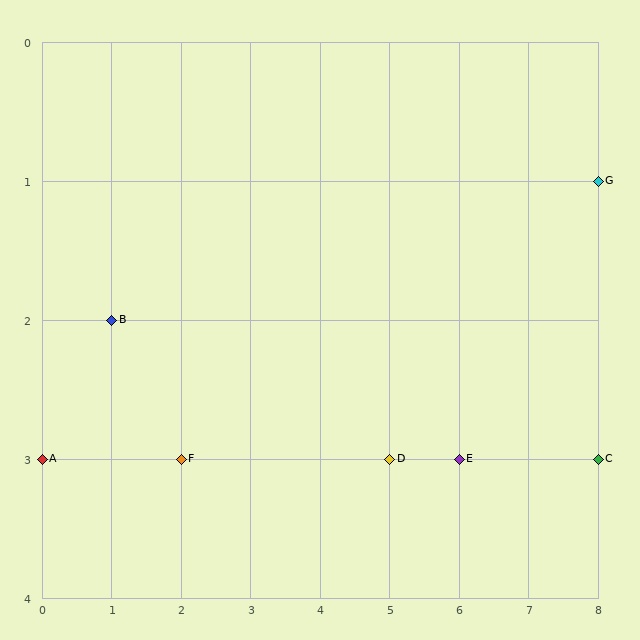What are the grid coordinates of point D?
Point D is at grid coordinates (5, 3).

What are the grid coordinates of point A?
Point A is at grid coordinates (0, 3).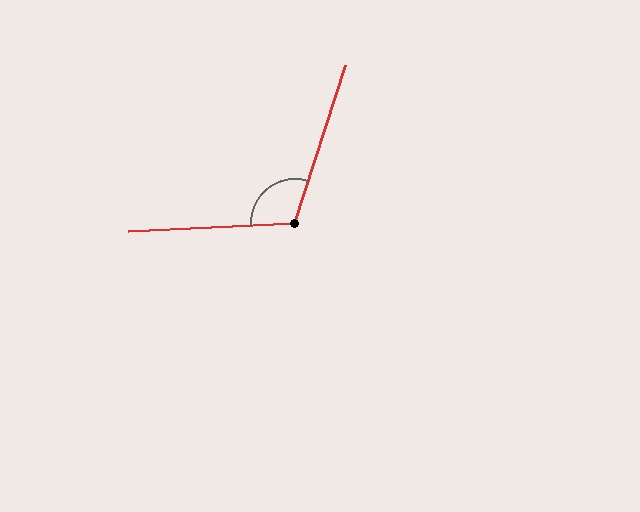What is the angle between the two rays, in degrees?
Approximately 111 degrees.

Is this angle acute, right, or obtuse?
It is obtuse.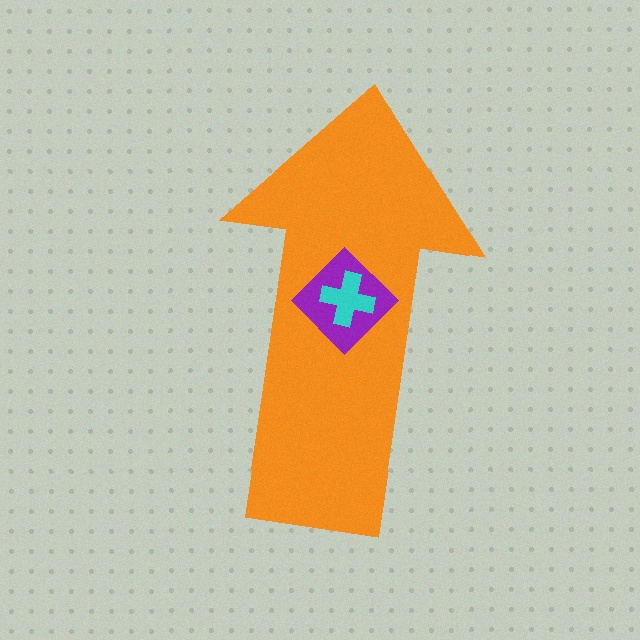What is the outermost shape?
The orange arrow.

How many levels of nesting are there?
3.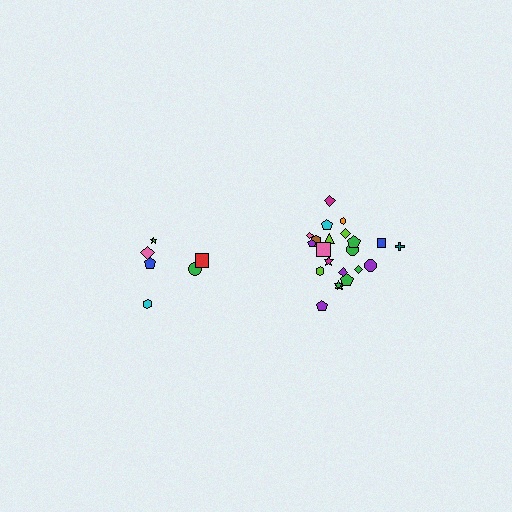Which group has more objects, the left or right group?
The right group.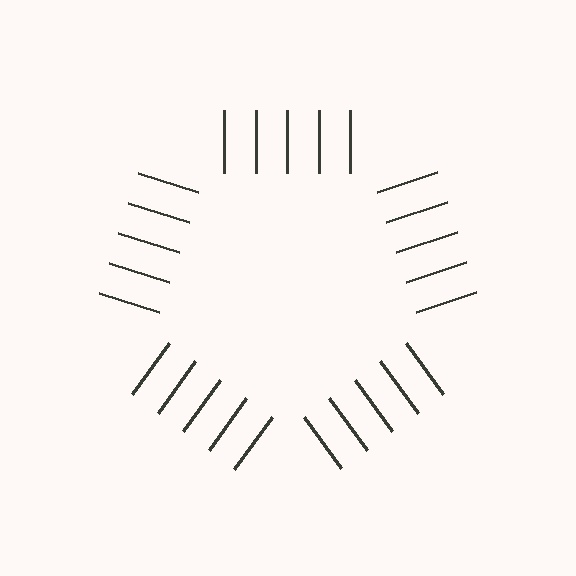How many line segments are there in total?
25 — 5 along each of the 5 edges.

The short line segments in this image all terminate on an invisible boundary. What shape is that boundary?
An illusory pentagon — the line segments terminate on its edges but no continuous stroke is drawn.